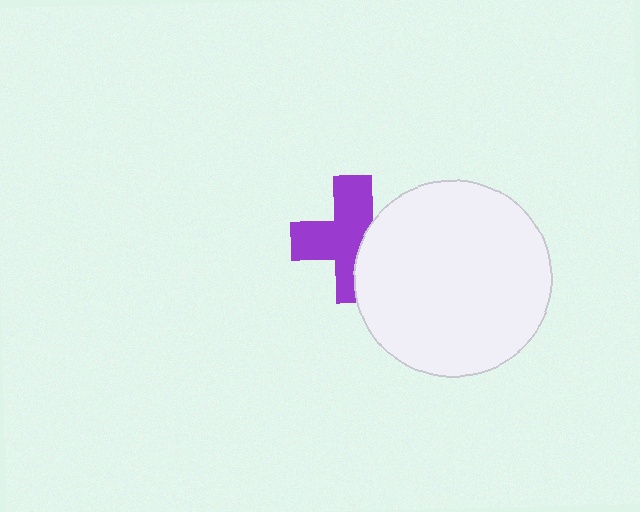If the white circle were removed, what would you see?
You would see the complete purple cross.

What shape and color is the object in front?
The object in front is a white circle.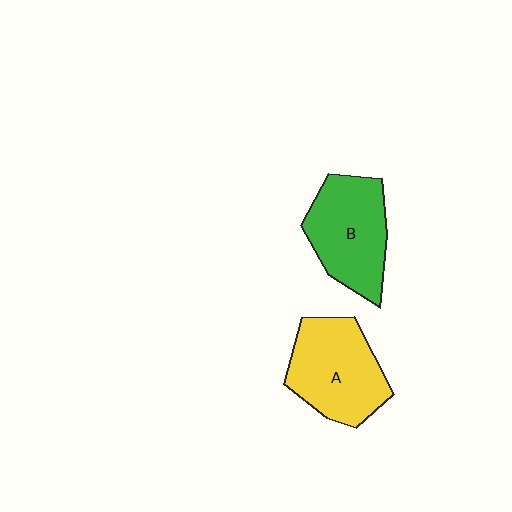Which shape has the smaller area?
Shape B (green).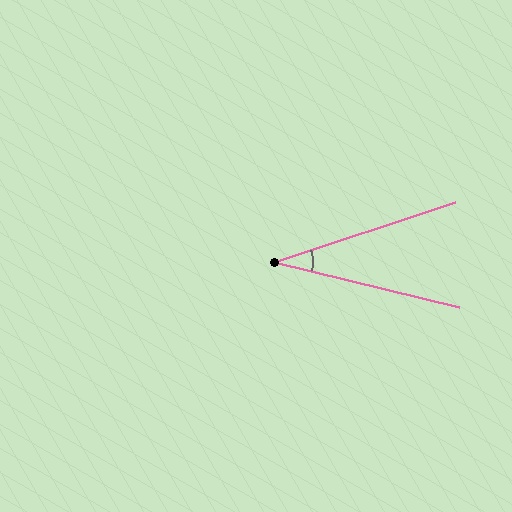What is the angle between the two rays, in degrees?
Approximately 32 degrees.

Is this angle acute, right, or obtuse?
It is acute.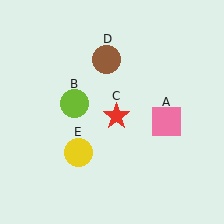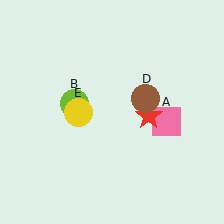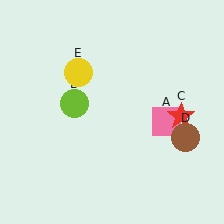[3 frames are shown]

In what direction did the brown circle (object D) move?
The brown circle (object D) moved down and to the right.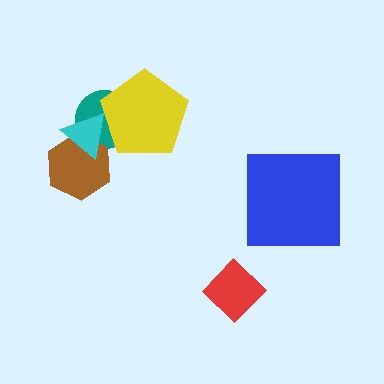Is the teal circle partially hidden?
Yes, it is partially covered by another shape.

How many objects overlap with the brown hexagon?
2 objects overlap with the brown hexagon.